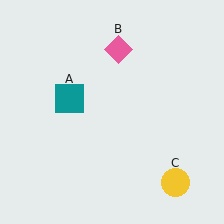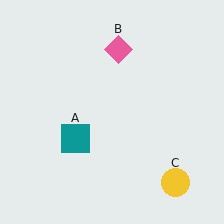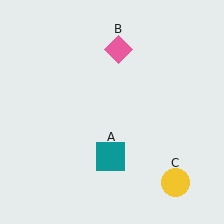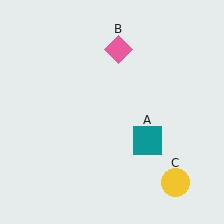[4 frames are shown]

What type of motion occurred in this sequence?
The teal square (object A) rotated counterclockwise around the center of the scene.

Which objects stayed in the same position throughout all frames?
Pink diamond (object B) and yellow circle (object C) remained stationary.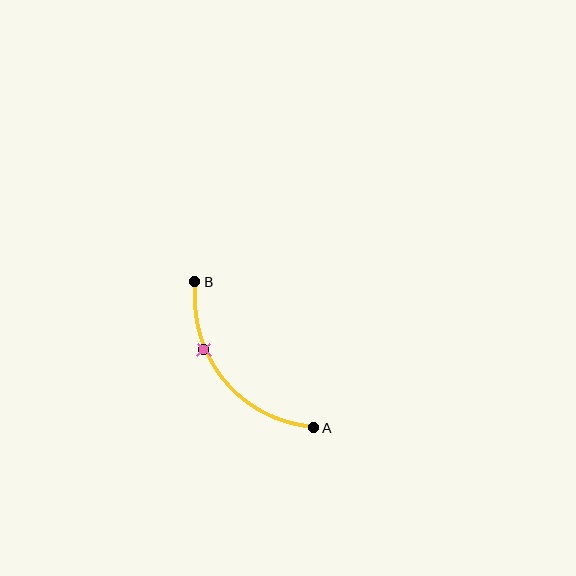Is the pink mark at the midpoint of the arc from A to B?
No. The pink mark lies on the arc but is closer to endpoint B. The arc midpoint would be at the point on the curve equidistant along the arc from both A and B.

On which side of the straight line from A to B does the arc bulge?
The arc bulges below and to the left of the straight line connecting A and B.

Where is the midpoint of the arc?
The arc midpoint is the point on the curve farthest from the straight line joining A and B. It sits below and to the left of that line.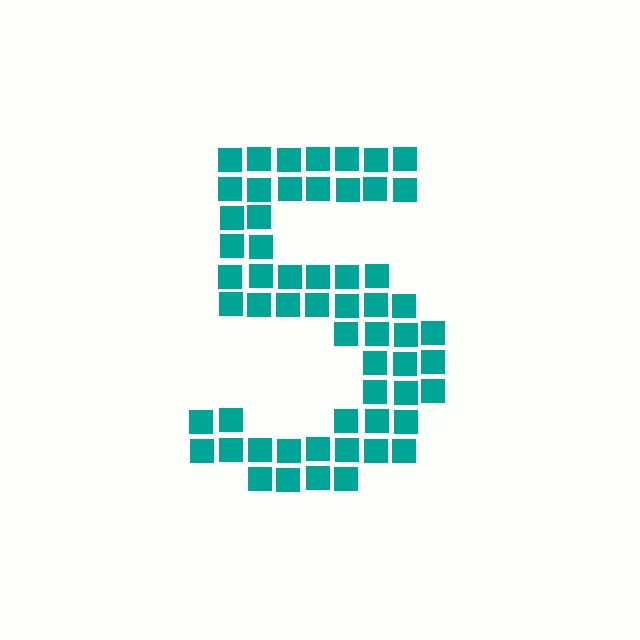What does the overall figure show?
The overall figure shows the digit 5.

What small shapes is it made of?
It is made of small squares.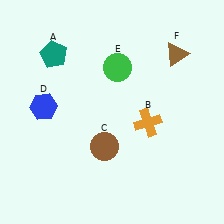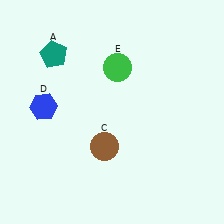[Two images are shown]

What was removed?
The brown triangle (F), the orange cross (B) were removed in Image 2.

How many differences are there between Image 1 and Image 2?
There are 2 differences between the two images.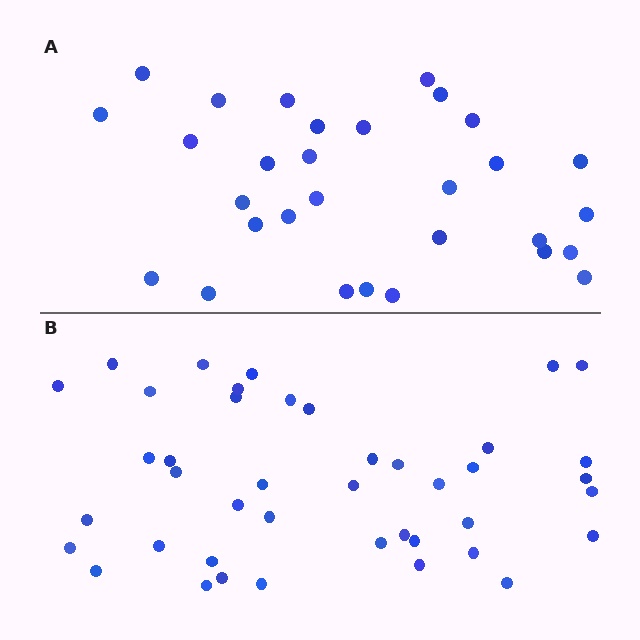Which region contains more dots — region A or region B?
Region B (the bottom region) has more dots.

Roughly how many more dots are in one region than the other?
Region B has roughly 12 or so more dots than region A.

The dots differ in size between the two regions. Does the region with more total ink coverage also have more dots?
No. Region A has more total ink coverage because its dots are larger, but region B actually contains more individual dots. Total area can be misleading — the number of items is what matters here.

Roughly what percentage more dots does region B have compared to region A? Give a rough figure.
About 40% more.